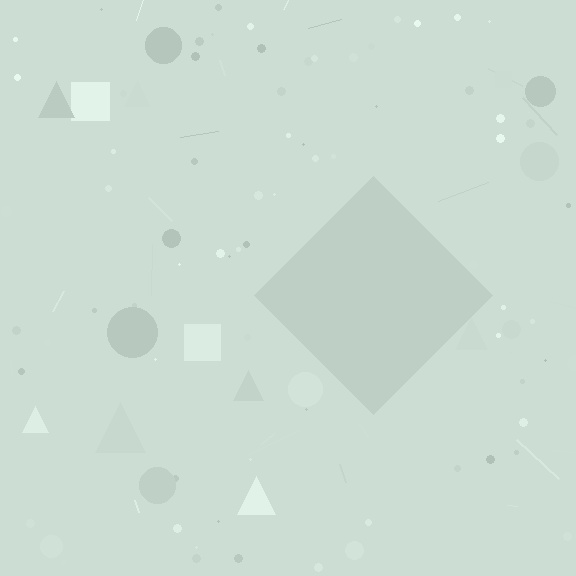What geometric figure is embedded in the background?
A diamond is embedded in the background.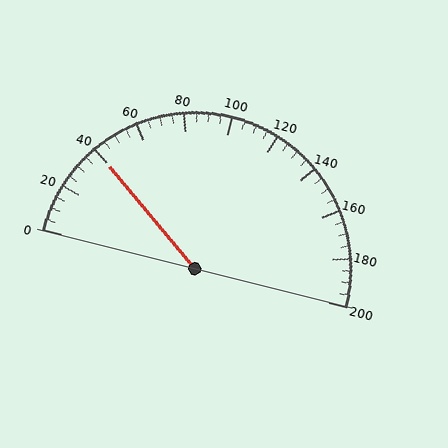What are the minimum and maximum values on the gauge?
The gauge ranges from 0 to 200.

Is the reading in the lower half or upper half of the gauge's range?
The reading is in the lower half of the range (0 to 200).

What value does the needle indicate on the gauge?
The needle indicates approximately 40.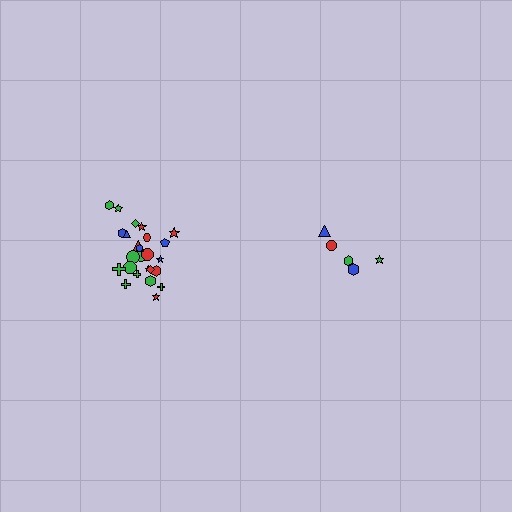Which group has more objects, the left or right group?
The left group.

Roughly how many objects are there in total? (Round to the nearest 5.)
Roughly 30 objects in total.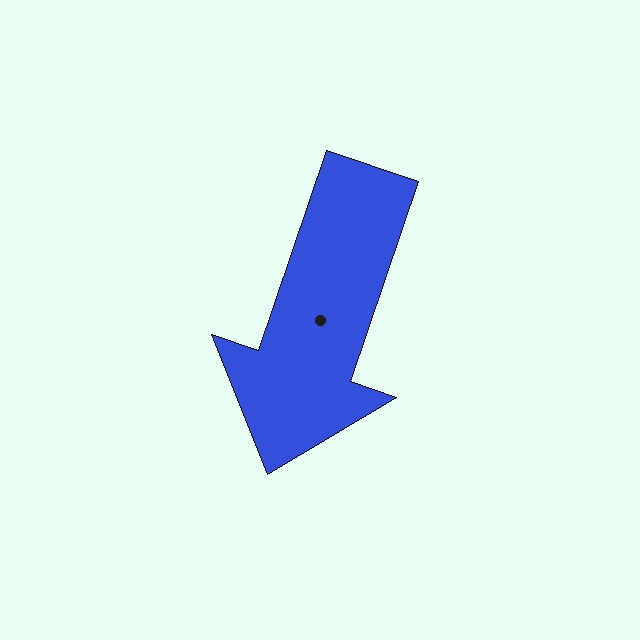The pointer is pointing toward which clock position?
Roughly 7 o'clock.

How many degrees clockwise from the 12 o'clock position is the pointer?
Approximately 199 degrees.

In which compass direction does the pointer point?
South.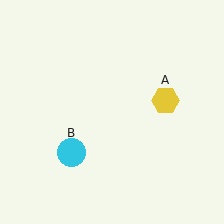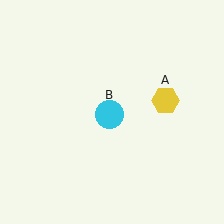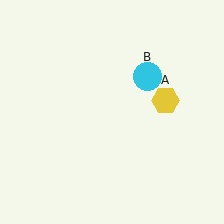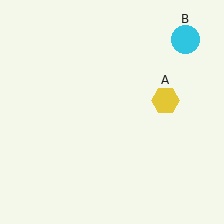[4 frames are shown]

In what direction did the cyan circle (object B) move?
The cyan circle (object B) moved up and to the right.